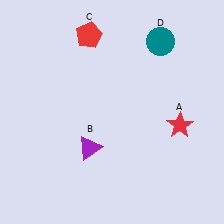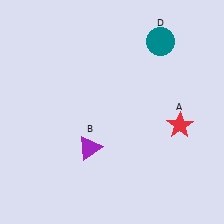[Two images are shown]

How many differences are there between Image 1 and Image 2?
There is 1 difference between the two images.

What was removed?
The red pentagon (C) was removed in Image 2.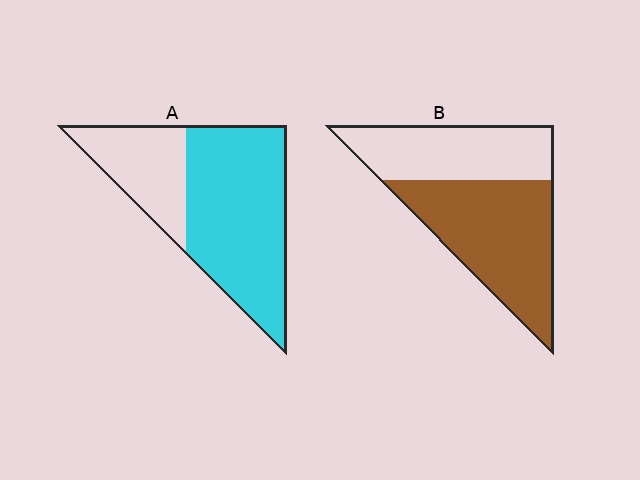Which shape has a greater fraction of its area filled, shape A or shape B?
Shape A.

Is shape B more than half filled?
Yes.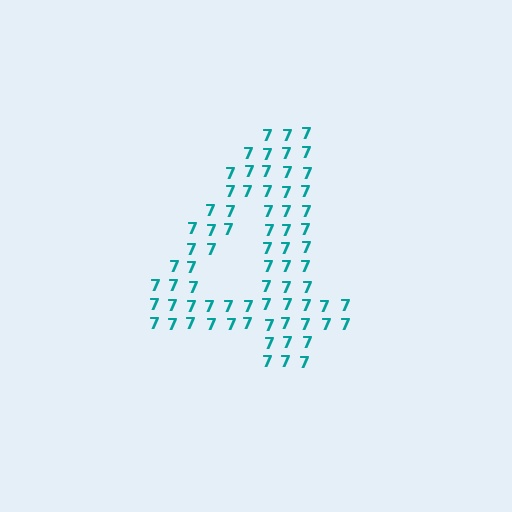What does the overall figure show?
The overall figure shows the digit 4.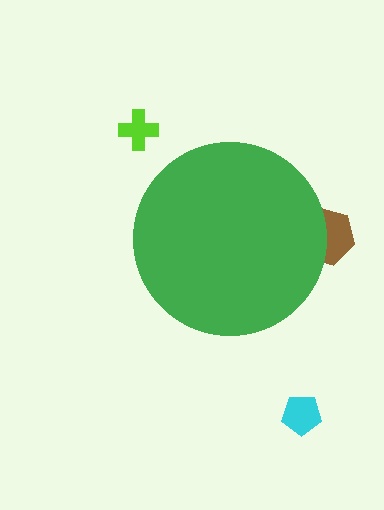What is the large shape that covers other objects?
A green circle.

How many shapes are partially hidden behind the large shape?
1 shape is partially hidden.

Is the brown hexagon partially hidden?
Yes, the brown hexagon is partially hidden behind the green circle.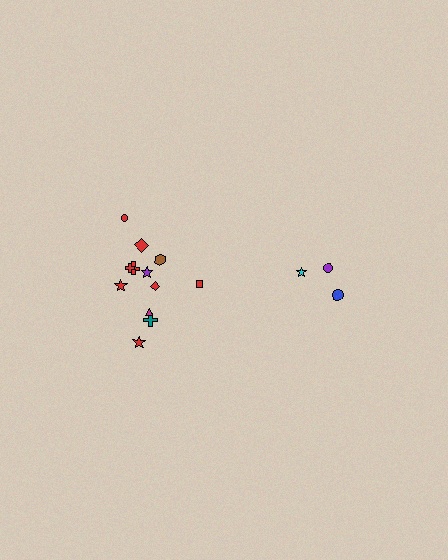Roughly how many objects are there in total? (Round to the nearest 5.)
Roughly 15 objects in total.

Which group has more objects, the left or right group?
The left group.